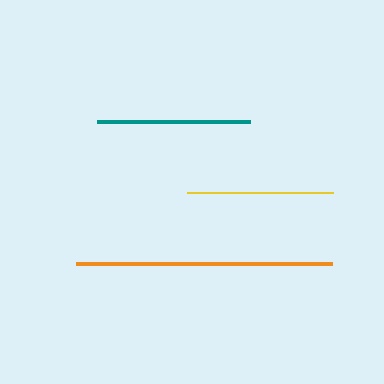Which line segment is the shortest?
The yellow line is the shortest at approximately 147 pixels.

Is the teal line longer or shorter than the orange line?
The orange line is longer than the teal line.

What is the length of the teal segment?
The teal segment is approximately 153 pixels long.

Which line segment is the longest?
The orange line is the longest at approximately 257 pixels.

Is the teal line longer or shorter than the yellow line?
The teal line is longer than the yellow line.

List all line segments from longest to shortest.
From longest to shortest: orange, teal, yellow.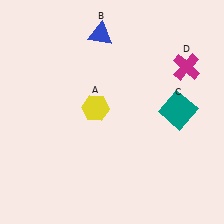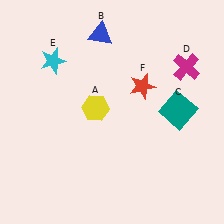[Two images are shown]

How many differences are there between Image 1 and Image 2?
There are 2 differences between the two images.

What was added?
A cyan star (E), a red star (F) were added in Image 2.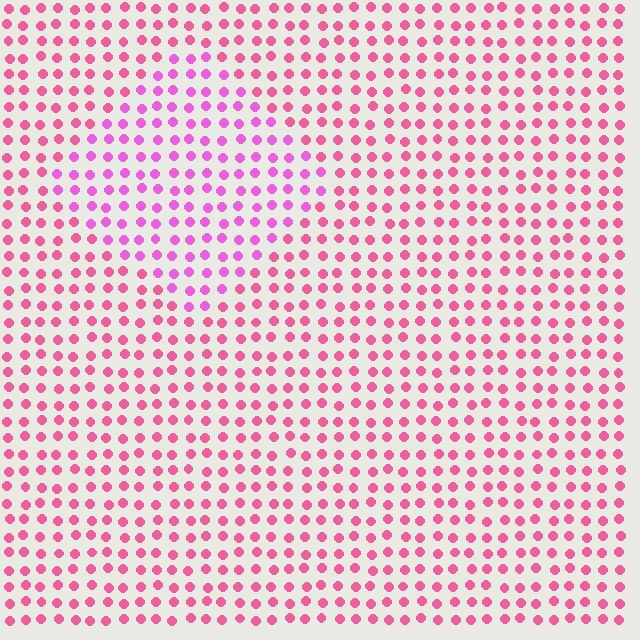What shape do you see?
I see a diamond.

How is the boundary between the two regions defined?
The boundary is defined purely by a slight shift in hue (about 29 degrees). Spacing, size, and orientation are identical on both sides.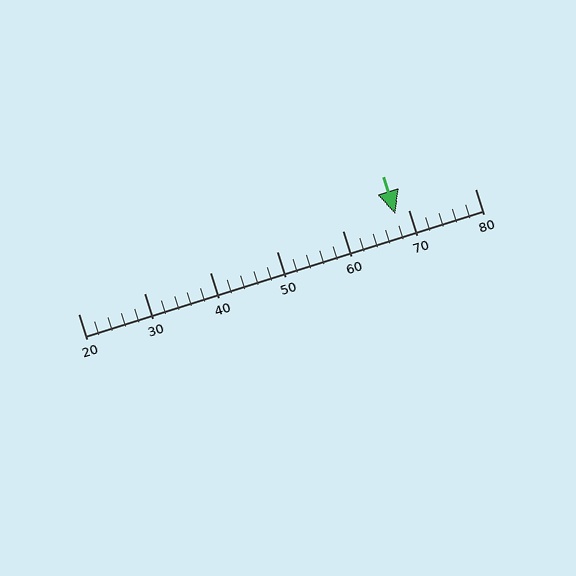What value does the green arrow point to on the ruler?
The green arrow points to approximately 68.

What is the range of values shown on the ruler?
The ruler shows values from 20 to 80.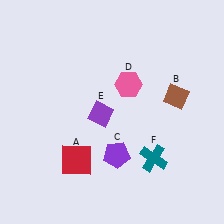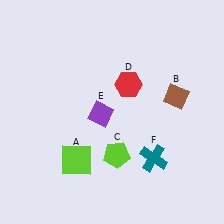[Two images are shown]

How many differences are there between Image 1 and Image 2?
There are 3 differences between the two images.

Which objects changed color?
A changed from red to lime. C changed from purple to lime. D changed from pink to red.